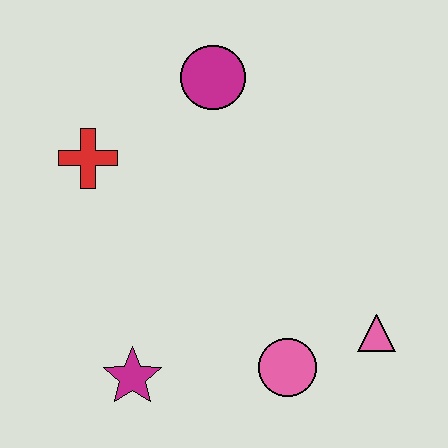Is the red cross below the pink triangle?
No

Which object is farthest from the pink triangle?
The red cross is farthest from the pink triangle.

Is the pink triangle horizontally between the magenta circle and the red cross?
No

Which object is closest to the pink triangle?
The pink circle is closest to the pink triangle.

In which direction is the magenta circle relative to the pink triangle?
The magenta circle is above the pink triangle.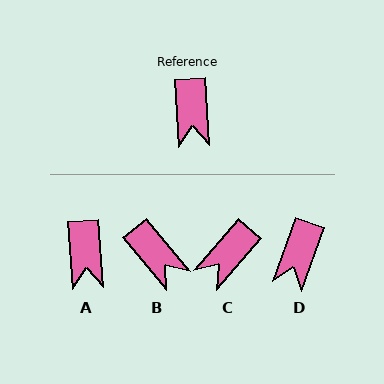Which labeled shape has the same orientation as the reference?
A.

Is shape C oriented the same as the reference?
No, it is off by about 44 degrees.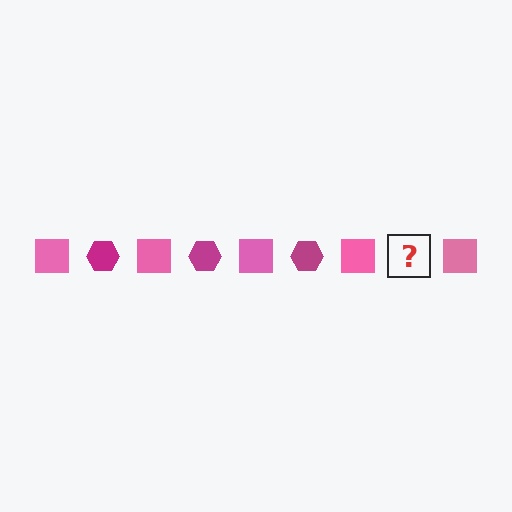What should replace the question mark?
The question mark should be replaced with a magenta hexagon.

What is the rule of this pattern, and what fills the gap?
The rule is that the pattern alternates between pink square and magenta hexagon. The gap should be filled with a magenta hexagon.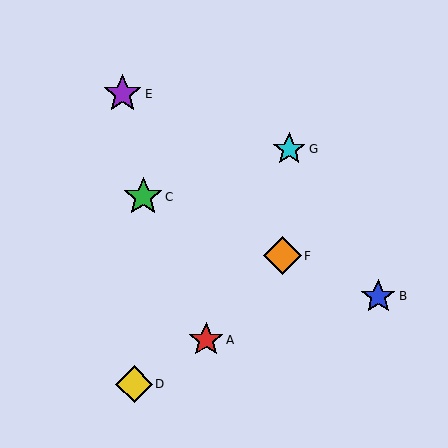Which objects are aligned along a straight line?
Objects B, C, F are aligned along a straight line.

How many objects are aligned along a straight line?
3 objects (B, C, F) are aligned along a straight line.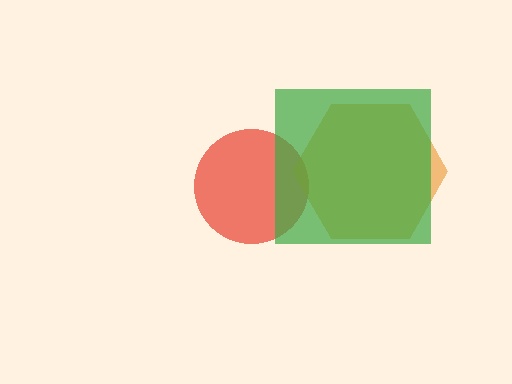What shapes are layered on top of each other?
The layered shapes are: a red circle, an orange hexagon, a green square.